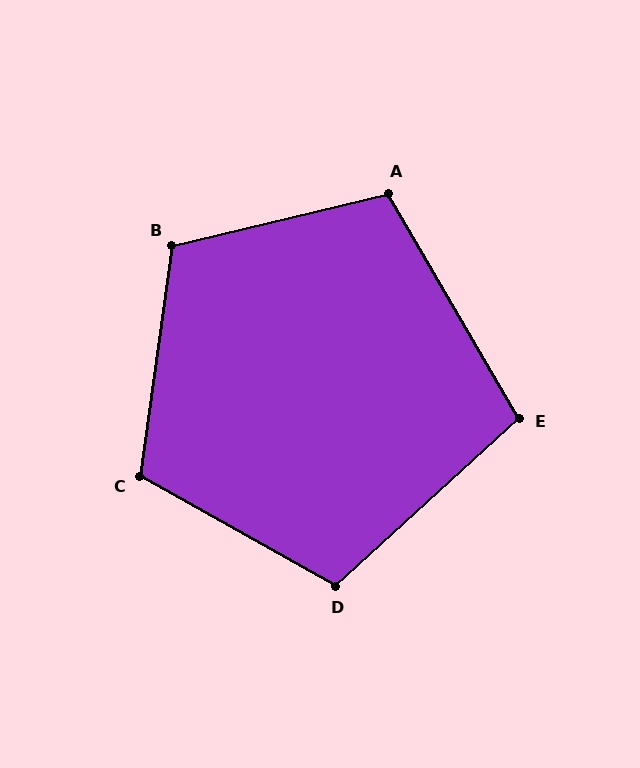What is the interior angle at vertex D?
Approximately 109 degrees (obtuse).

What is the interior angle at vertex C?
Approximately 111 degrees (obtuse).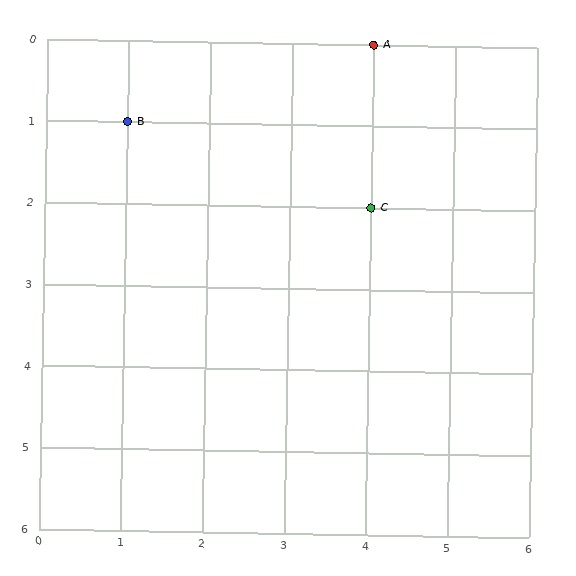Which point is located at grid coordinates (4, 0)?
Point A is at (4, 0).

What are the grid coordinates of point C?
Point C is at grid coordinates (4, 2).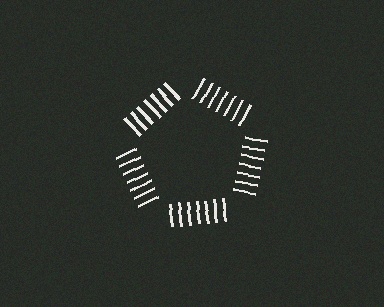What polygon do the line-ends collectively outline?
An illusory pentagon — the line segments terminate on its edges but no continuous stroke is drawn.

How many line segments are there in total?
35 — 7 along each of the 5 edges.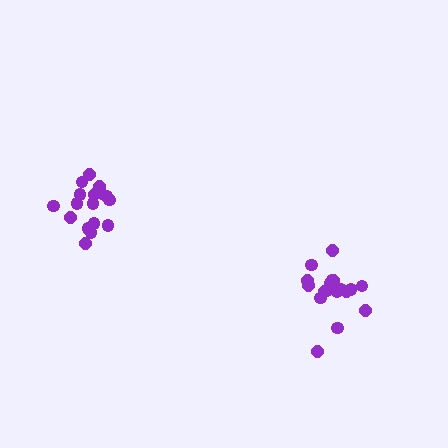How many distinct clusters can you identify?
There are 2 distinct clusters.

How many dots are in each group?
Group 1: 18 dots, Group 2: 18 dots (36 total).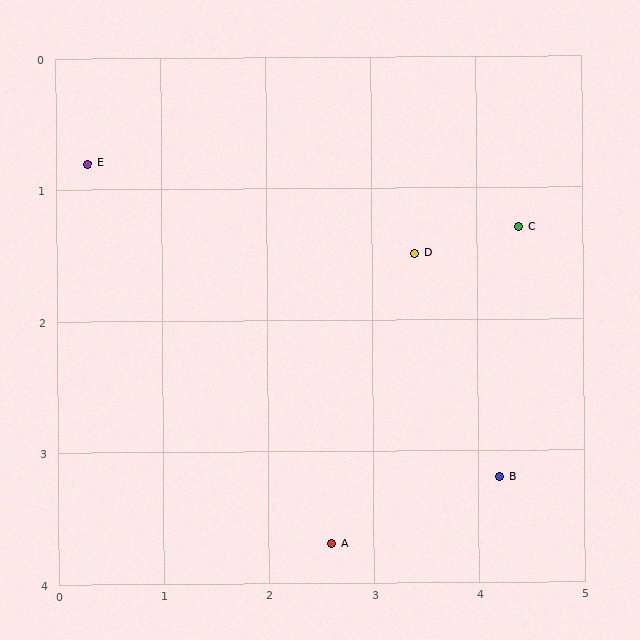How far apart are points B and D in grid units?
Points B and D are about 1.9 grid units apart.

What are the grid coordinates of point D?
Point D is at approximately (3.4, 1.5).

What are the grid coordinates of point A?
Point A is at approximately (2.6, 3.7).